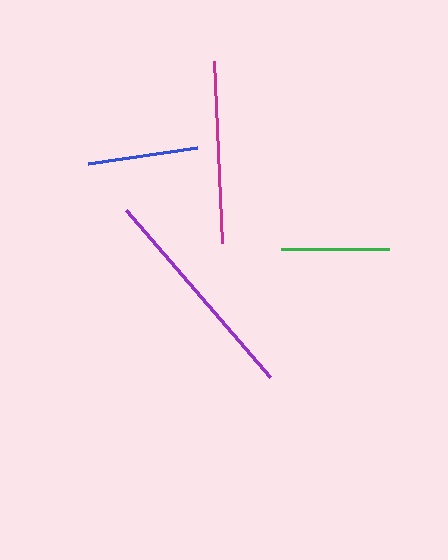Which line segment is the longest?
The purple line is the longest at approximately 221 pixels.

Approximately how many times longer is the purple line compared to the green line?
The purple line is approximately 2.0 times the length of the green line.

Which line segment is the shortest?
The green line is the shortest at approximately 108 pixels.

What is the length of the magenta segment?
The magenta segment is approximately 182 pixels long.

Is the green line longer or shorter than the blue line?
The blue line is longer than the green line.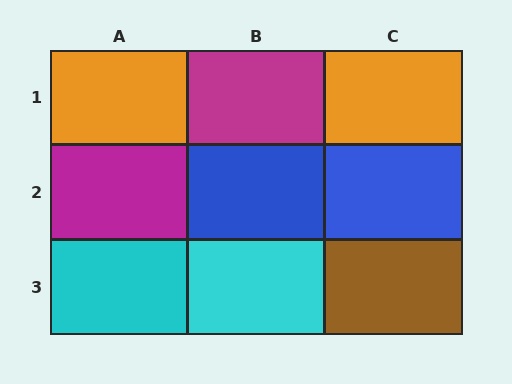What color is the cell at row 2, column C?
Blue.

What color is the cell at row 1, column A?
Orange.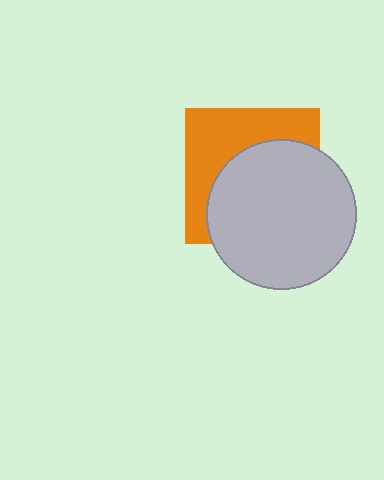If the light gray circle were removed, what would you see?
You would see the complete orange square.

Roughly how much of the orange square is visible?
A small part of it is visible (roughly 43%).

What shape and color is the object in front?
The object in front is a light gray circle.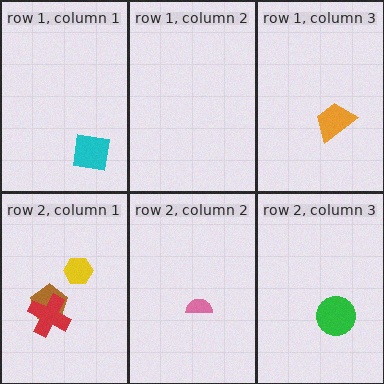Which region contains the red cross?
The row 2, column 1 region.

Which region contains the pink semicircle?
The row 2, column 2 region.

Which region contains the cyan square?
The row 1, column 1 region.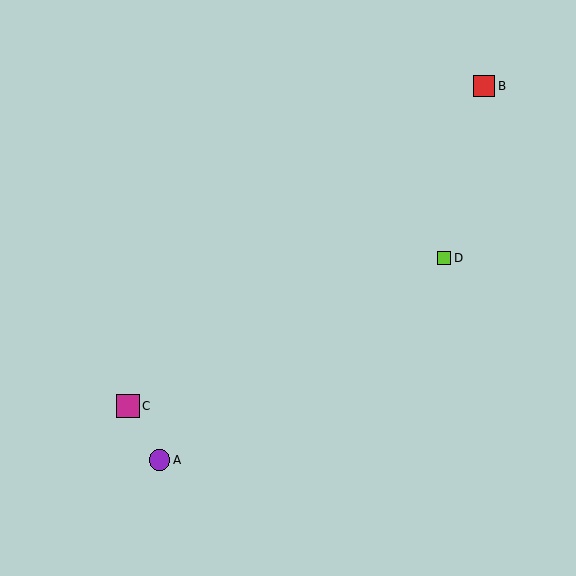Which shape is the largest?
The magenta square (labeled C) is the largest.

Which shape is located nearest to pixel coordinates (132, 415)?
The magenta square (labeled C) at (128, 406) is nearest to that location.